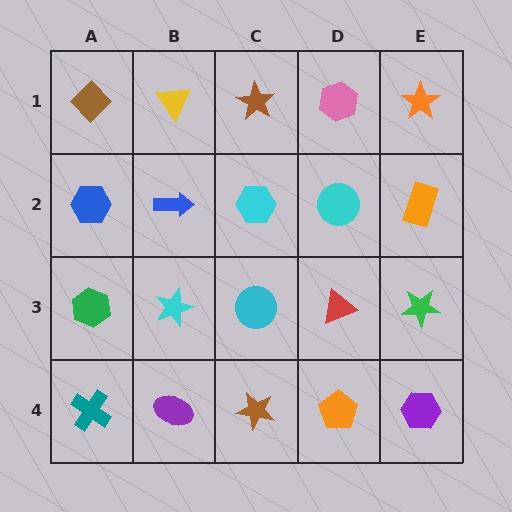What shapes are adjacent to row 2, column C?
A brown star (row 1, column C), a cyan circle (row 3, column C), a blue arrow (row 2, column B), a cyan circle (row 2, column D).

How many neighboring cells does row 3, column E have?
3.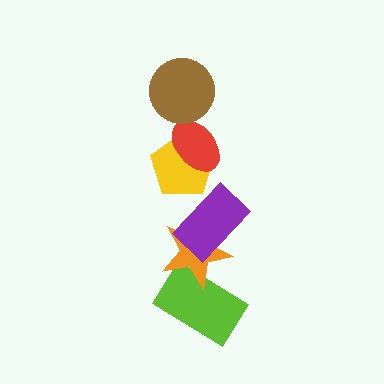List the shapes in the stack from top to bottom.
From top to bottom: the brown circle, the red ellipse, the yellow pentagon, the purple rectangle, the orange star, the lime rectangle.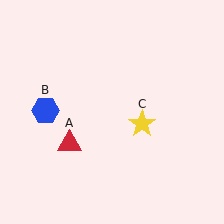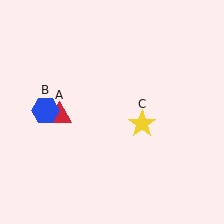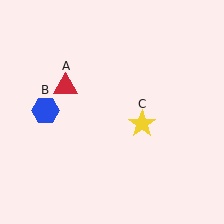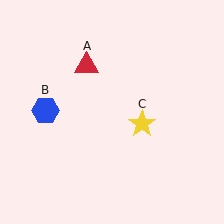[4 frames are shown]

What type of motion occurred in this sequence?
The red triangle (object A) rotated clockwise around the center of the scene.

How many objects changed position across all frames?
1 object changed position: red triangle (object A).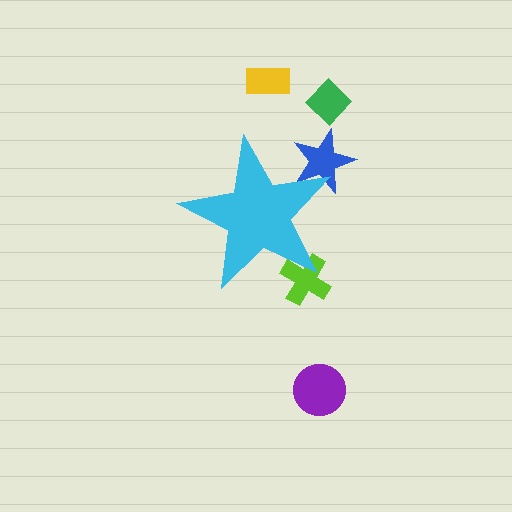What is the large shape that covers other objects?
A cyan star.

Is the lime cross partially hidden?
Yes, the lime cross is partially hidden behind the cyan star.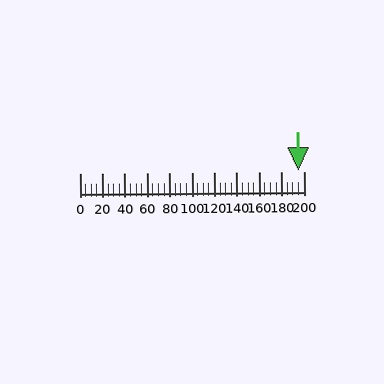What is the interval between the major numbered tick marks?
The major tick marks are spaced 20 units apart.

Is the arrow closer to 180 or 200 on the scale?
The arrow is closer to 200.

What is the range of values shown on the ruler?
The ruler shows values from 0 to 200.